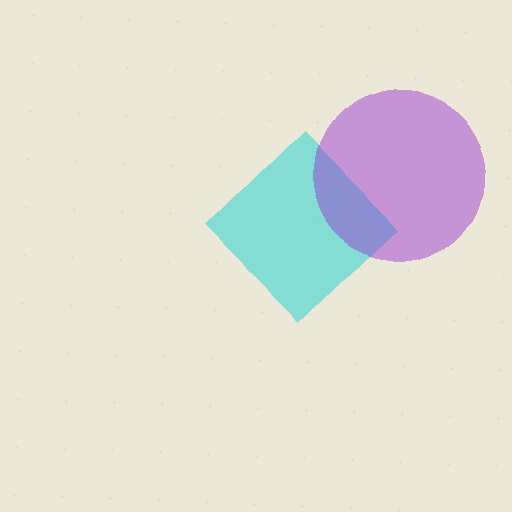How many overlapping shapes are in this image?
There are 2 overlapping shapes in the image.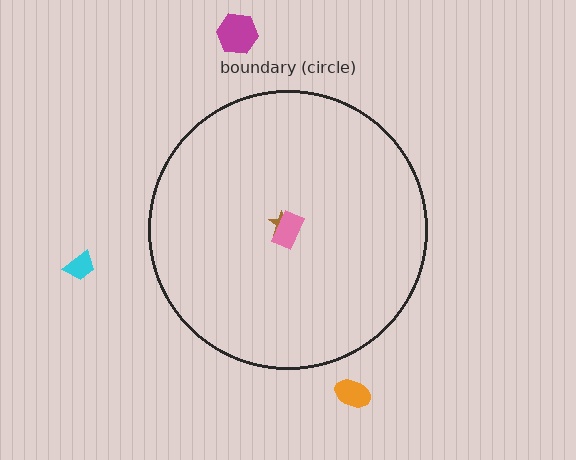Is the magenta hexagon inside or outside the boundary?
Outside.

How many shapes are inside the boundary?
2 inside, 3 outside.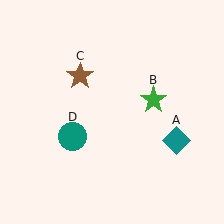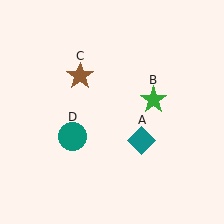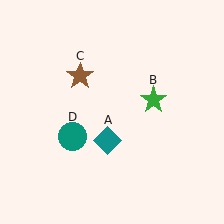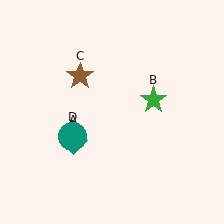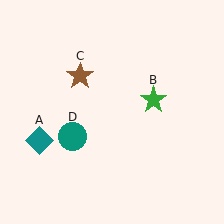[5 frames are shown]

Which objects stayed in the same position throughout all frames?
Green star (object B) and brown star (object C) and teal circle (object D) remained stationary.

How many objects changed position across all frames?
1 object changed position: teal diamond (object A).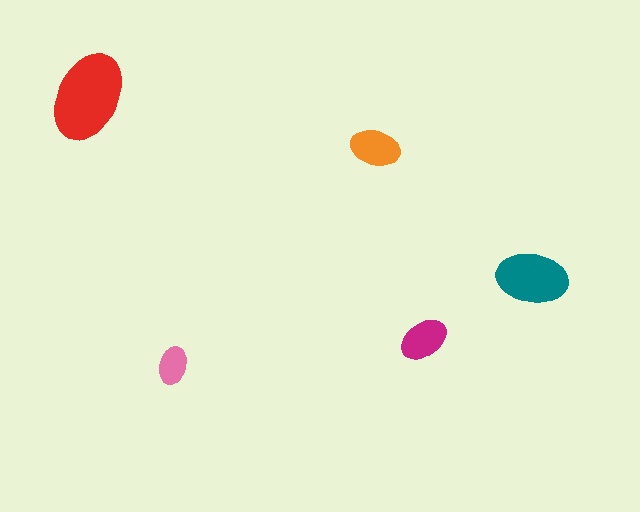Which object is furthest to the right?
The teal ellipse is rightmost.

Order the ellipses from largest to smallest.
the red one, the teal one, the orange one, the magenta one, the pink one.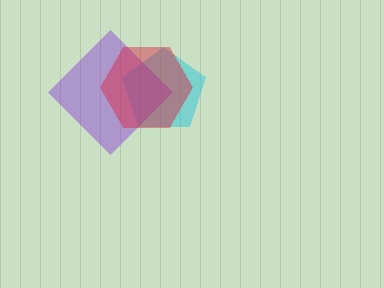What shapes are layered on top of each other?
The layered shapes are: a cyan pentagon, a purple diamond, a red hexagon.